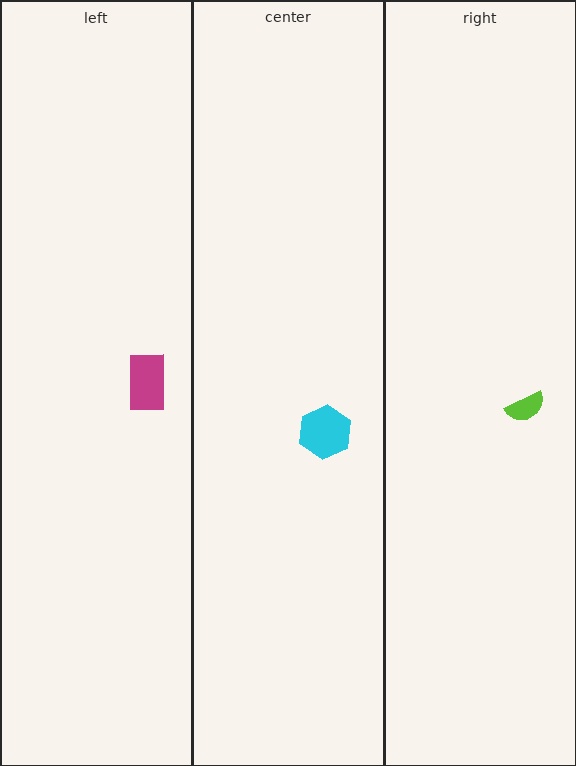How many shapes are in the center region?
1.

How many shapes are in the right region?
1.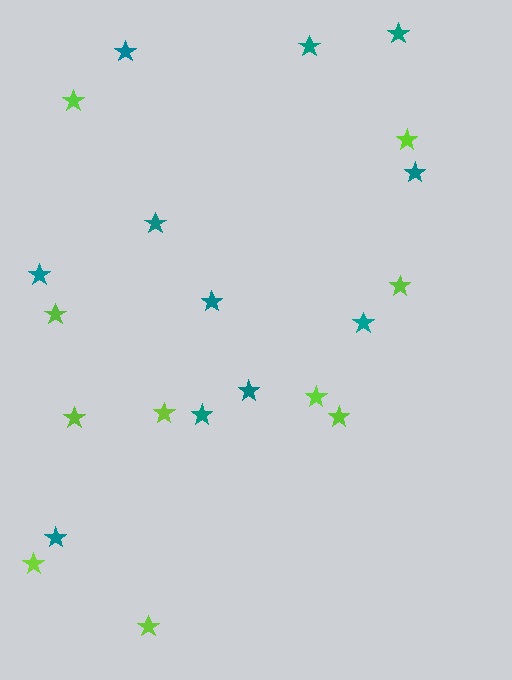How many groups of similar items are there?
There are 2 groups: one group of lime stars (10) and one group of teal stars (11).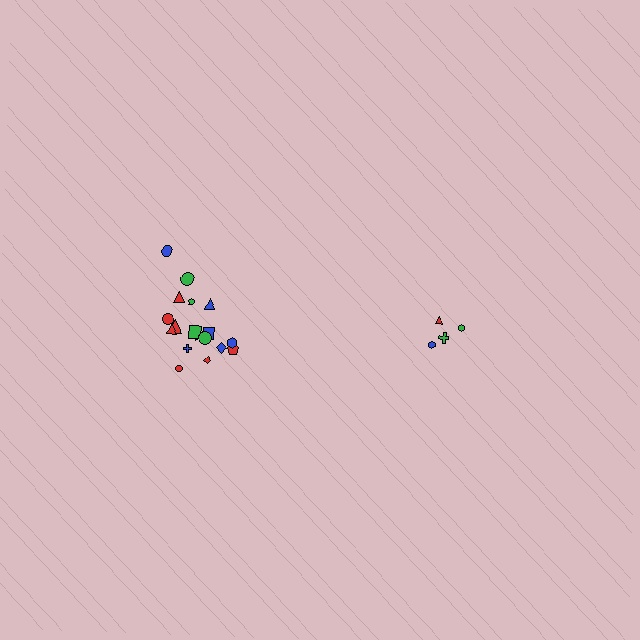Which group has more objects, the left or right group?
The left group.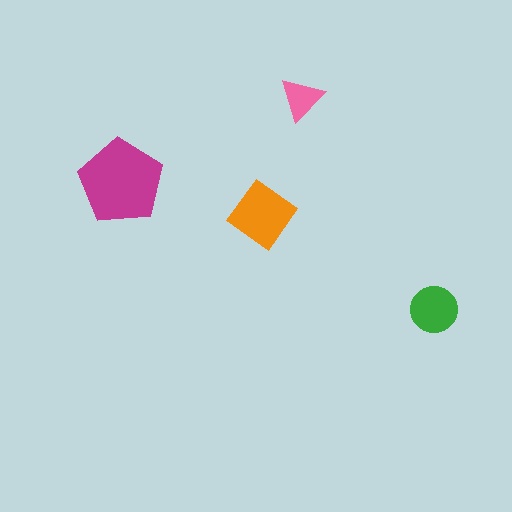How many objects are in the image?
There are 4 objects in the image.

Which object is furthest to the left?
The magenta pentagon is leftmost.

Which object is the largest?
The magenta pentagon.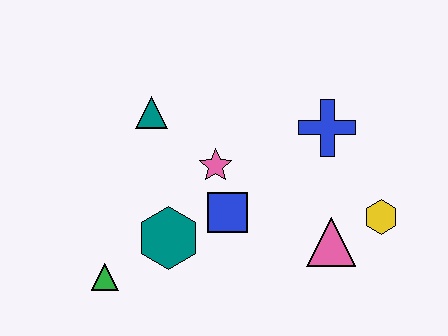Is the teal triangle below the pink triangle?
No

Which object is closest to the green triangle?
The teal hexagon is closest to the green triangle.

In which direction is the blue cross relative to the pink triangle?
The blue cross is above the pink triangle.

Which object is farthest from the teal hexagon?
The yellow hexagon is farthest from the teal hexagon.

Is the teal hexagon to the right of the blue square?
No